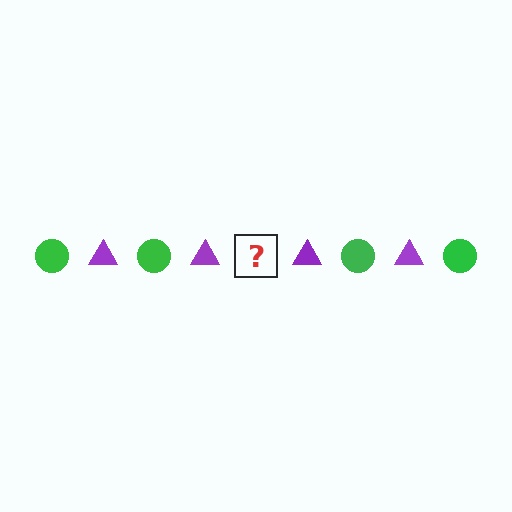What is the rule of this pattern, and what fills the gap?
The rule is that the pattern alternates between green circle and purple triangle. The gap should be filled with a green circle.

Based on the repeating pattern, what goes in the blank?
The blank should be a green circle.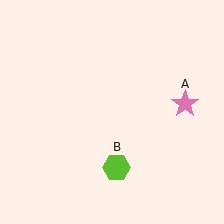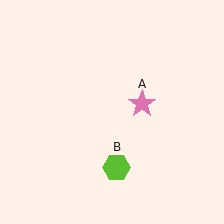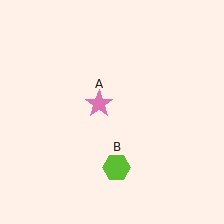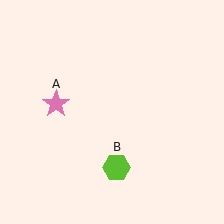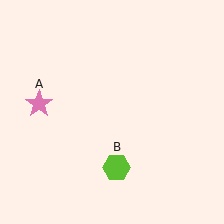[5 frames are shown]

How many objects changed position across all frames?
1 object changed position: pink star (object A).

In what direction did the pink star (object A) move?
The pink star (object A) moved left.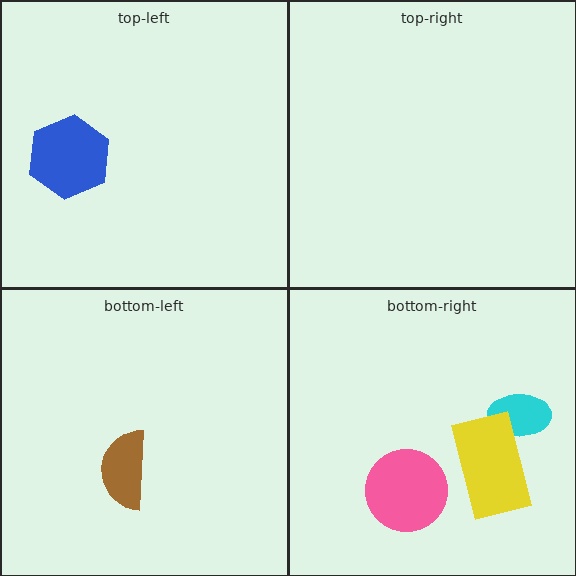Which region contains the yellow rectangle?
The bottom-right region.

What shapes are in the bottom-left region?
The brown semicircle.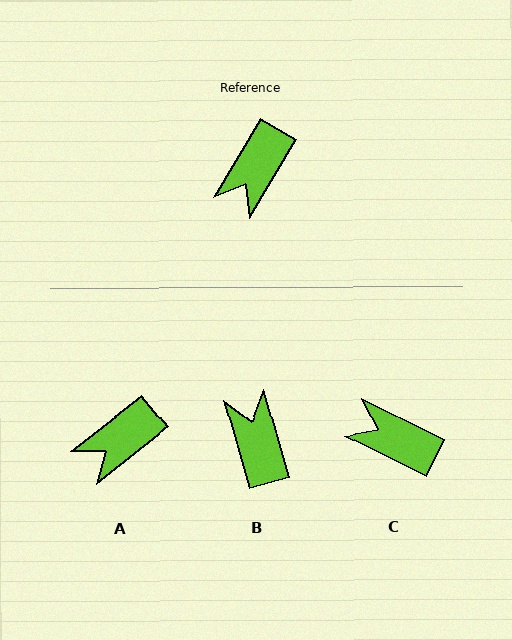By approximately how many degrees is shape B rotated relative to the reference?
Approximately 134 degrees clockwise.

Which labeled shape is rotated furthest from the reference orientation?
B, about 134 degrees away.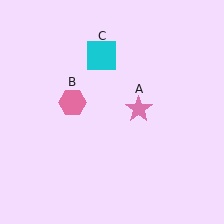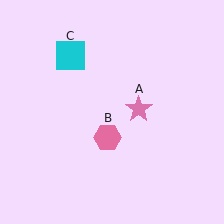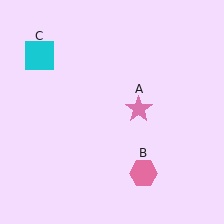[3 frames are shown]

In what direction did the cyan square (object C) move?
The cyan square (object C) moved left.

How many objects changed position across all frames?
2 objects changed position: pink hexagon (object B), cyan square (object C).